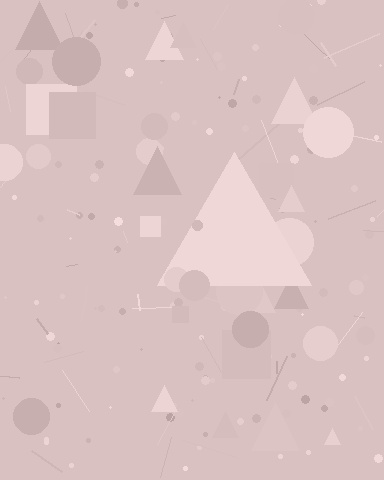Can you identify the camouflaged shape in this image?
The camouflaged shape is a triangle.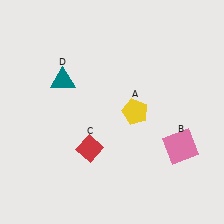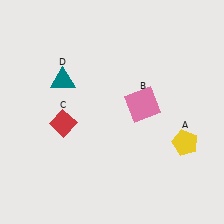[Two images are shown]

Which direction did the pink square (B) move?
The pink square (B) moved up.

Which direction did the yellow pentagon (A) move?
The yellow pentagon (A) moved right.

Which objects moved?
The objects that moved are: the yellow pentagon (A), the pink square (B), the red diamond (C).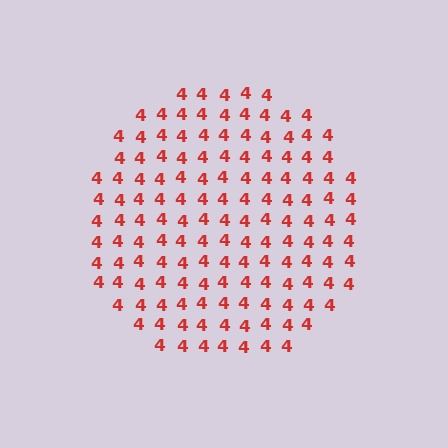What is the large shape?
The large shape is a circle.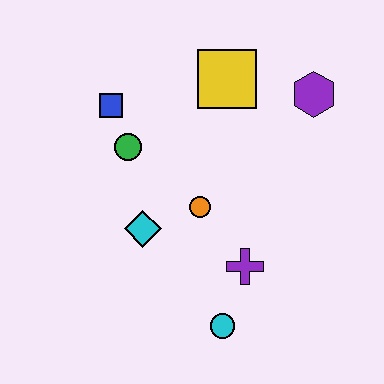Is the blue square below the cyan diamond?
No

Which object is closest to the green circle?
The blue square is closest to the green circle.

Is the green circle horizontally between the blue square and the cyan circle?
Yes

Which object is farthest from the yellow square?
The cyan circle is farthest from the yellow square.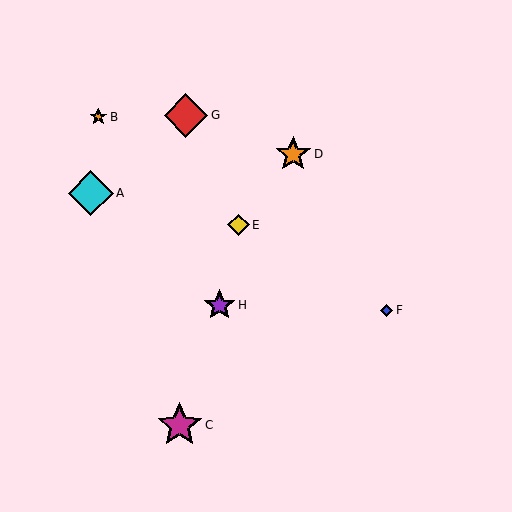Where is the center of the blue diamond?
The center of the blue diamond is at (387, 310).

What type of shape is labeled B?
Shape B is an orange star.